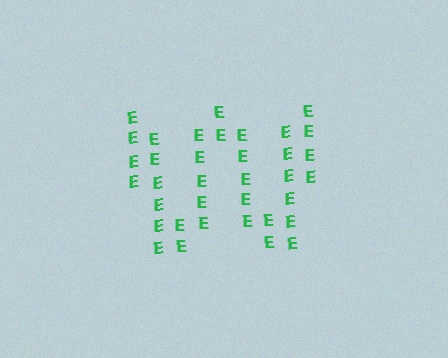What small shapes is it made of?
It is made of small letter E's.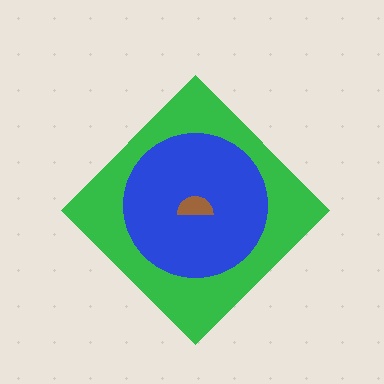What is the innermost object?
The brown semicircle.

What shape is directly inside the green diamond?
The blue circle.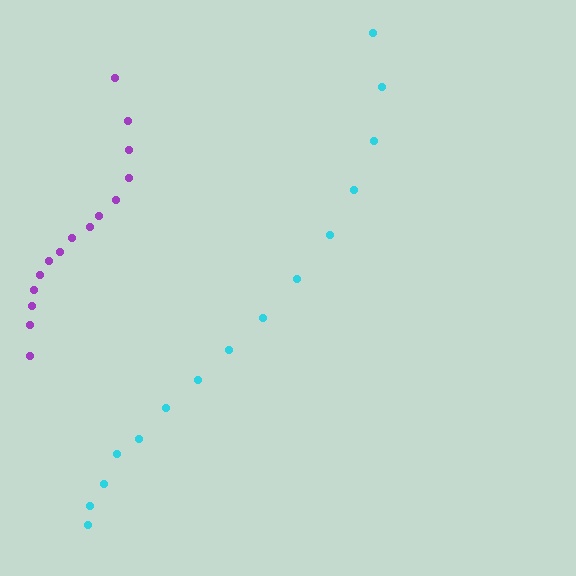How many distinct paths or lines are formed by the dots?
There are 2 distinct paths.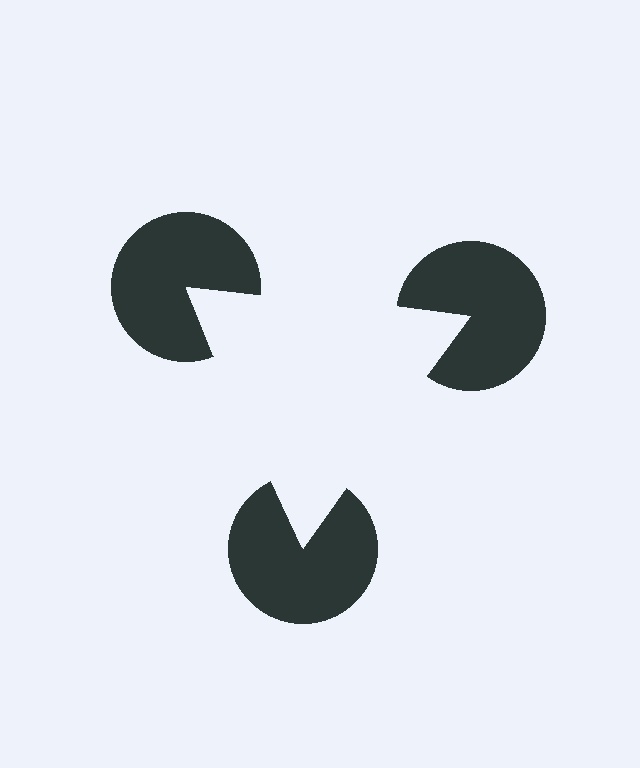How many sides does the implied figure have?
3 sides.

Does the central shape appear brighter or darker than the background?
It typically appears slightly brighter than the background, even though no actual brightness change is drawn.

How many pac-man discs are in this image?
There are 3 — one at each vertex of the illusory triangle.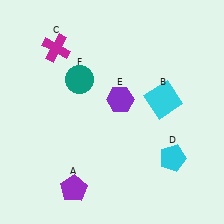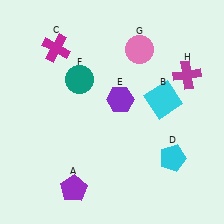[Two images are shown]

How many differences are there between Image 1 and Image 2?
There are 2 differences between the two images.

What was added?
A pink circle (G), a magenta cross (H) were added in Image 2.